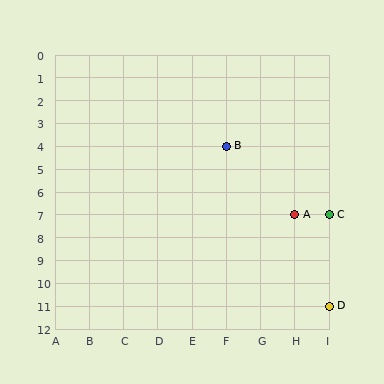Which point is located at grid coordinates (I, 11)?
Point D is at (I, 11).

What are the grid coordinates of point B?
Point B is at grid coordinates (F, 4).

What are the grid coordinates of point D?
Point D is at grid coordinates (I, 11).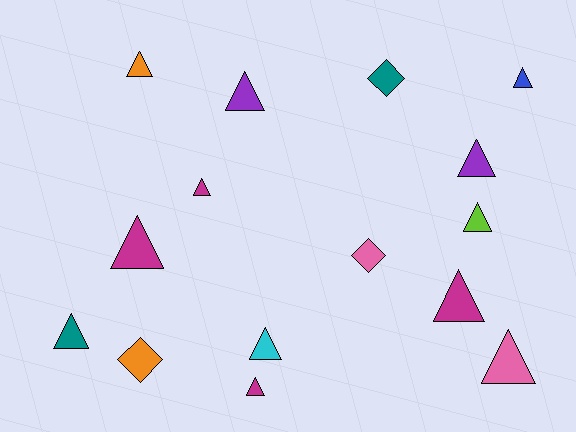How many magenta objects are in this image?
There are 4 magenta objects.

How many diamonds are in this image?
There are 3 diamonds.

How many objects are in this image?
There are 15 objects.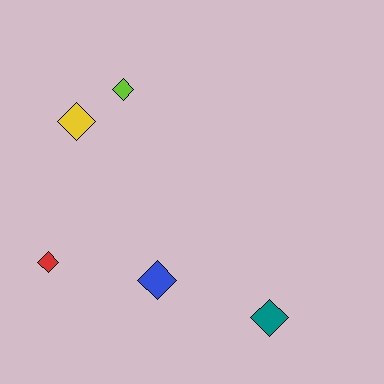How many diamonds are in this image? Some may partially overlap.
There are 5 diamonds.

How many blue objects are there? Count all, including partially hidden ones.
There is 1 blue object.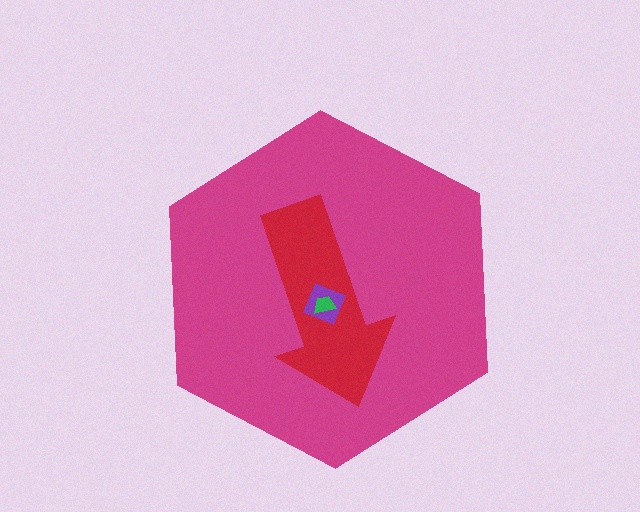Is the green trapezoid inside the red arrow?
Yes.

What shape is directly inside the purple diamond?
The green trapezoid.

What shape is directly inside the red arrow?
The purple diamond.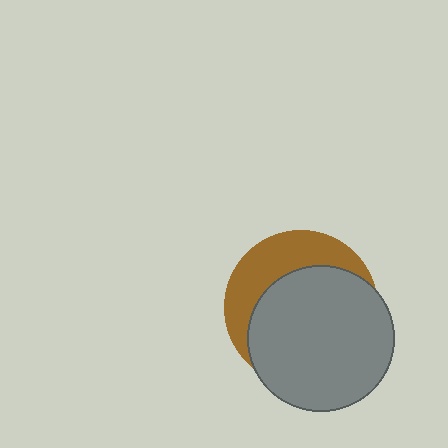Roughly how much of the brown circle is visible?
A small part of it is visible (roughly 34%).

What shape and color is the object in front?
The object in front is a gray circle.